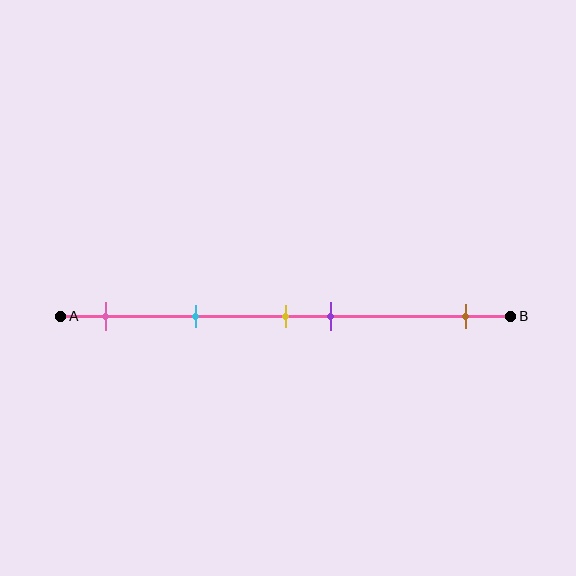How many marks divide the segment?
There are 5 marks dividing the segment.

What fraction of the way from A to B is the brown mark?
The brown mark is approximately 90% (0.9) of the way from A to B.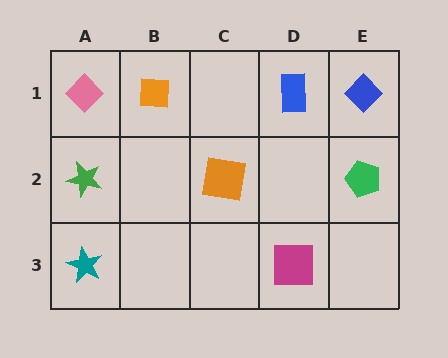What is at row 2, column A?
A green star.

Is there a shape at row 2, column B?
No, that cell is empty.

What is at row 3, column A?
A teal star.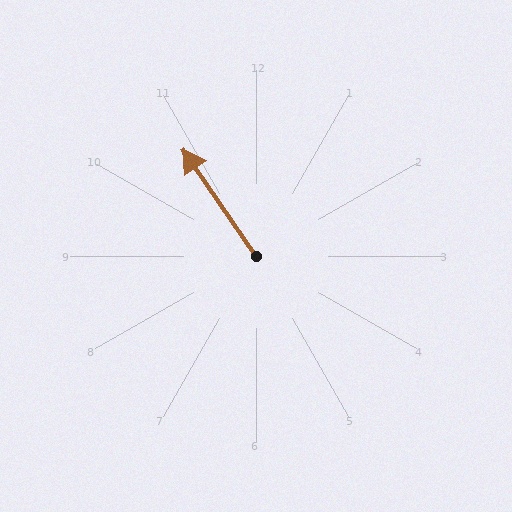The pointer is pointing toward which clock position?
Roughly 11 o'clock.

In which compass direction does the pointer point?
Northwest.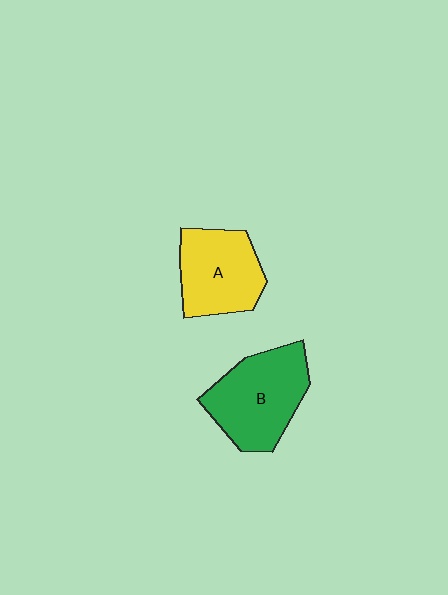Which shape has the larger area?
Shape B (green).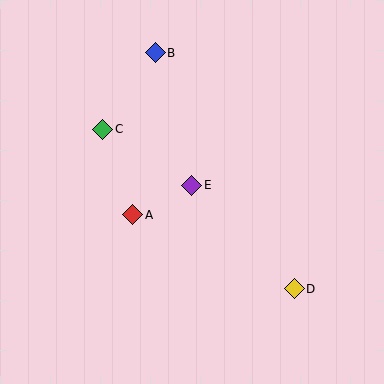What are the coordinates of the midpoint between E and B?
The midpoint between E and B is at (174, 119).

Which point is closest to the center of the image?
Point E at (192, 185) is closest to the center.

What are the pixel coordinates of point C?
Point C is at (103, 129).